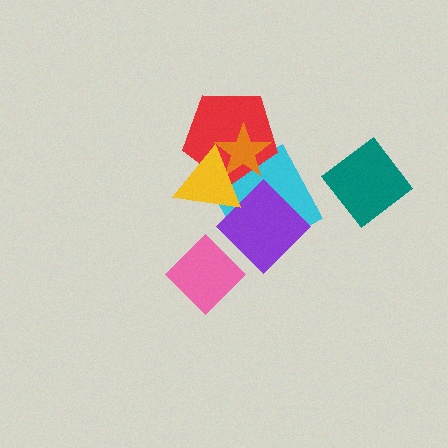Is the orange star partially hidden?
Yes, it is partially covered by another shape.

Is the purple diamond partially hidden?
Yes, it is partially covered by another shape.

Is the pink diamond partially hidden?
No, no other shape covers it.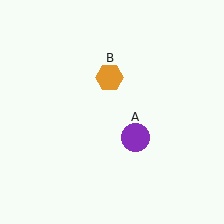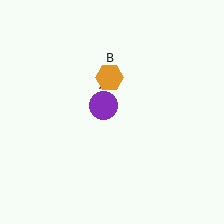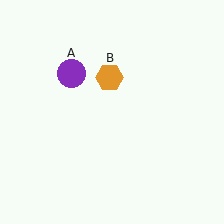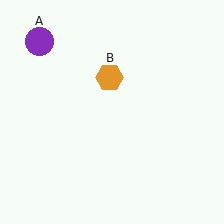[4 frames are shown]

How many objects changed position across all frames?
1 object changed position: purple circle (object A).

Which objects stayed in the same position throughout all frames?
Orange hexagon (object B) remained stationary.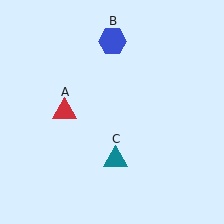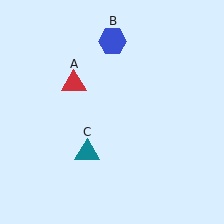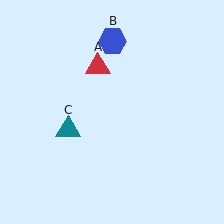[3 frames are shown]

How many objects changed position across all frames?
2 objects changed position: red triangle (object A), teal triangle (object C).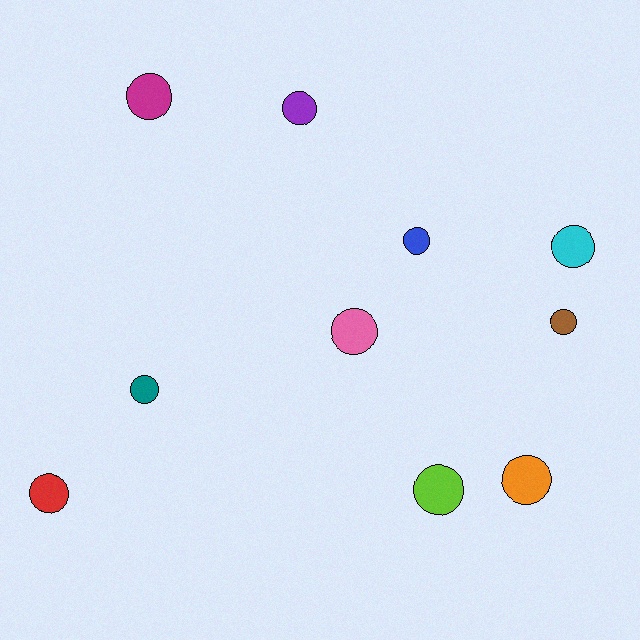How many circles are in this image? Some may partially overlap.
There are 10 circles.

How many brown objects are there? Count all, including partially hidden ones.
There is 1 brown object.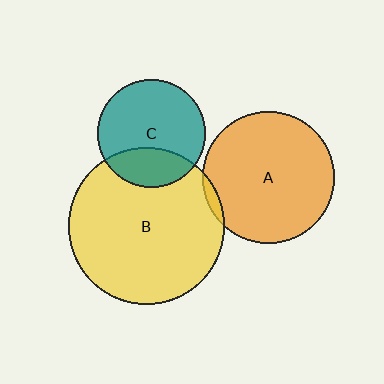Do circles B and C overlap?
Yes.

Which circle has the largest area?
Circle B (yellow).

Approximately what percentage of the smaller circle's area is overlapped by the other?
Approximately 25%.